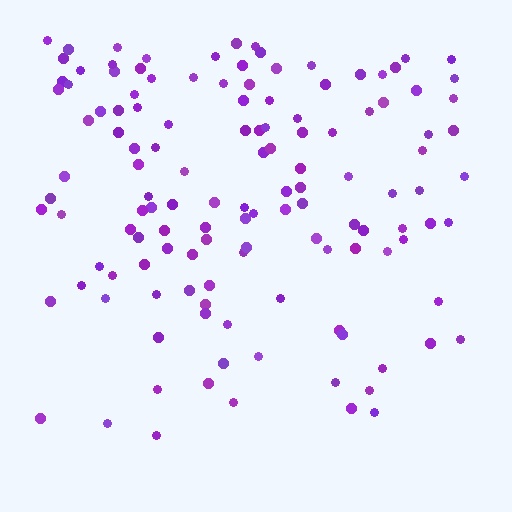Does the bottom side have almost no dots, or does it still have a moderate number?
Still a moderate number, just noticeably fewer than the top.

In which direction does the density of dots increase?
From bottom to top, with the top side densest.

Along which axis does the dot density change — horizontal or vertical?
Vertical.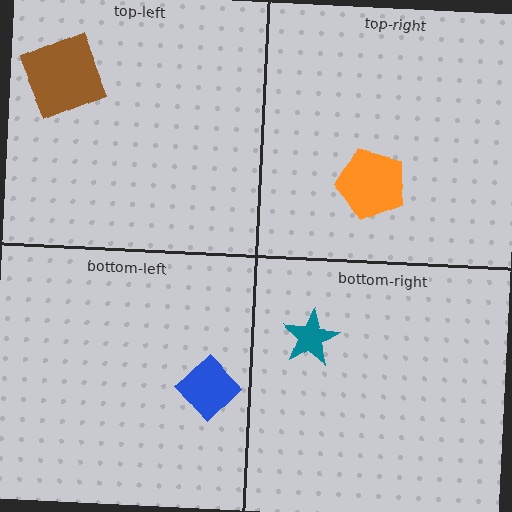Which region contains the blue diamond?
The bottom-left region.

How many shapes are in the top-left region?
1.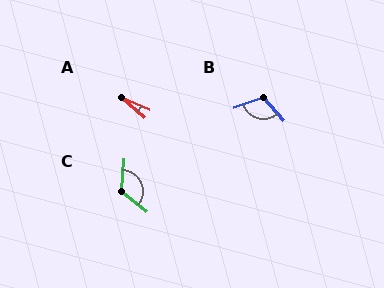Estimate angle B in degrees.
Approximately 112 degrees.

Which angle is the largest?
C, at approximately 125 degrees.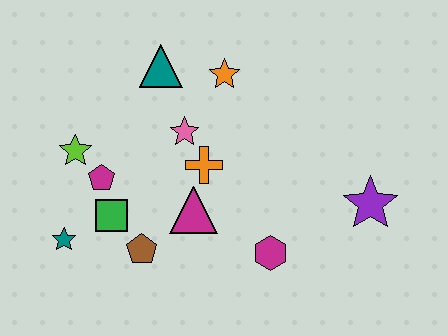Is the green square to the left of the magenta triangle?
Yes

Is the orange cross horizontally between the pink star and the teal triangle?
No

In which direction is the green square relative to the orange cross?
The green square is to the left of the orange cross.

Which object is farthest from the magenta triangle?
The purple star is farthest from the magenta triangle.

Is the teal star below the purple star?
Yes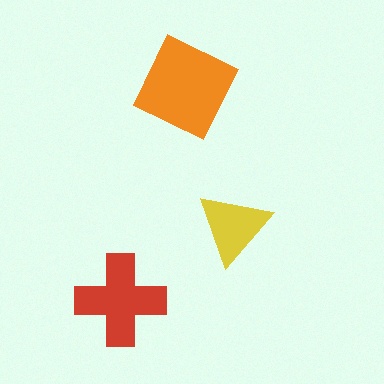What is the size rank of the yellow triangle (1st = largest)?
3rd.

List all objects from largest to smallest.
The orange diamond, the red cross, the yellow triangle.